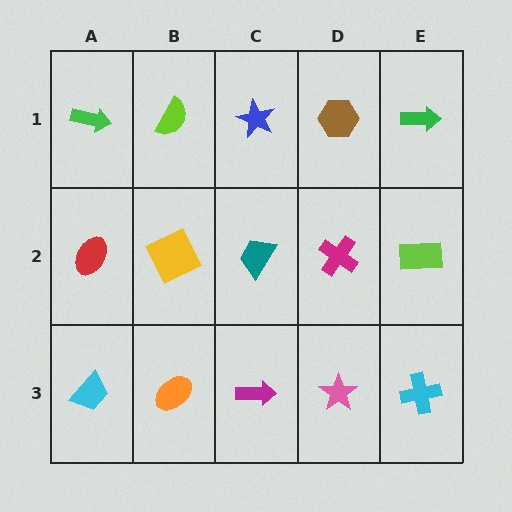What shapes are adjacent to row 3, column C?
A teal trapezoid (row 2, column C), an orange ellipse (row 3, column B), a pink star (row 3, column D).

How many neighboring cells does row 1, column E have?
2.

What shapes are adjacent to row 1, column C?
A teal trapezoid (row 2, column C), a lime semicircle (row 1, column B), a brown hexagon (row 1, column D).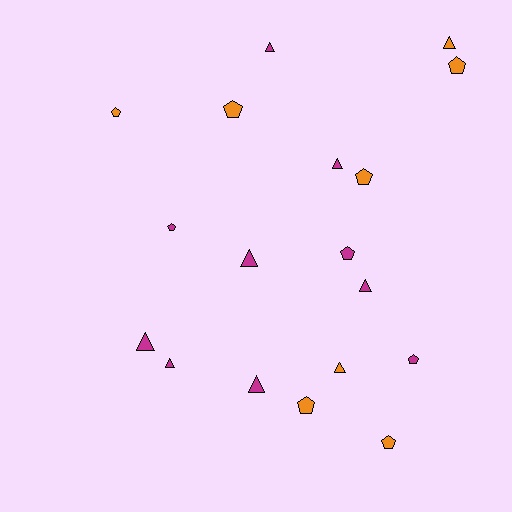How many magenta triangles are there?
There are 7 magenta triangles.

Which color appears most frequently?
Magenta, with 10 objects.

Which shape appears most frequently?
Triangle, with 9 objects.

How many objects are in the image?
There are 18 objects.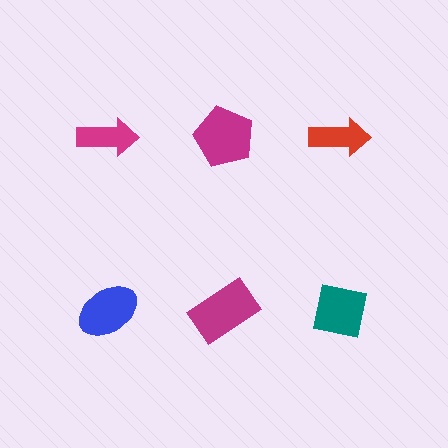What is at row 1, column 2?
A magenta pentagon.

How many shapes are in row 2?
3 shapes.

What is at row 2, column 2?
A magenta rectangle.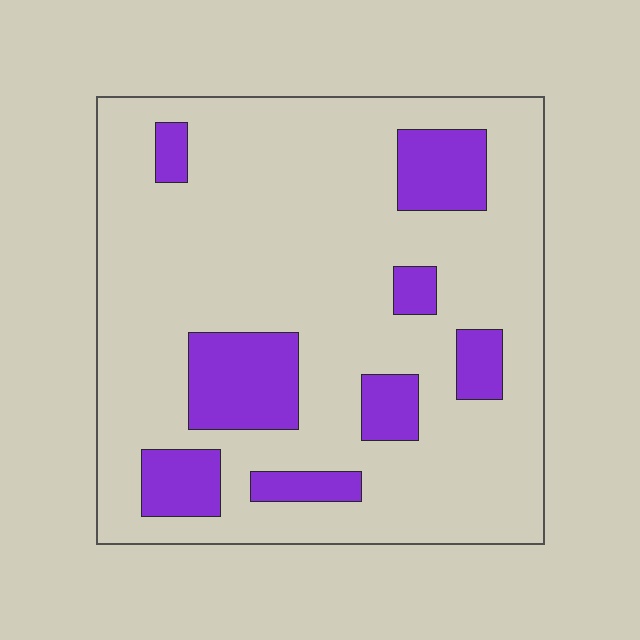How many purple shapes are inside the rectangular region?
8.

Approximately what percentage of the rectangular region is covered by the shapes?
Approximately 20%.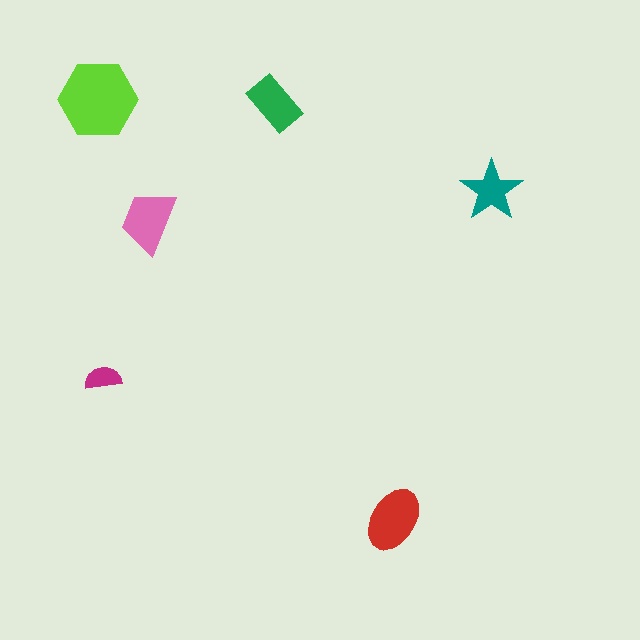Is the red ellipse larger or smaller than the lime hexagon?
Smaller.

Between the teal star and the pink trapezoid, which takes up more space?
The pink trapezoid.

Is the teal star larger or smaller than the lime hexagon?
Smaller.